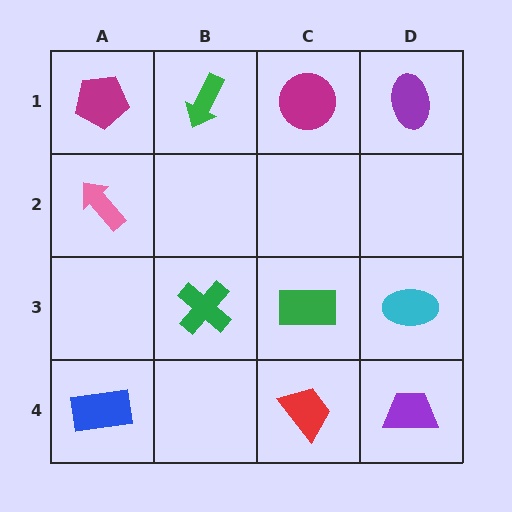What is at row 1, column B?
A green arrow.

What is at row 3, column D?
A cyan ellipse.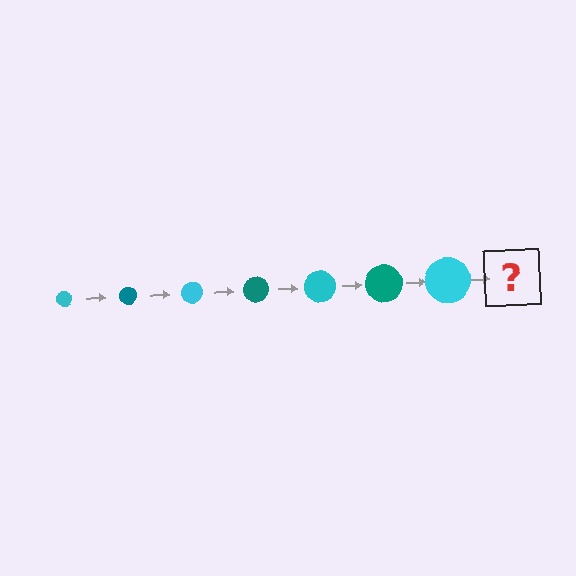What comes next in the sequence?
The next element should be a teal circle, larger than the previous one.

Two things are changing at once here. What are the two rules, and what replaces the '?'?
The two rules are that the circle grows larger each step and the color cycles through cyan and teal. The '?' should be a teal circle, larger than the previous one.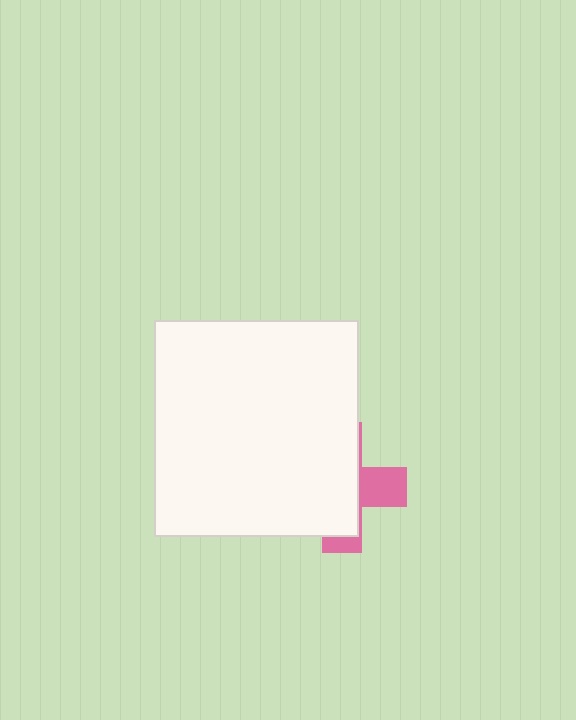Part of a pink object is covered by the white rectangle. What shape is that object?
It is a cross.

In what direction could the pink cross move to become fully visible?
The pink cross could move right. That would shift it out from behind the white rectangle entirely.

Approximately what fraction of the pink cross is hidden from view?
Roughly 70% of the pink cross is hidden behind the white rectangle.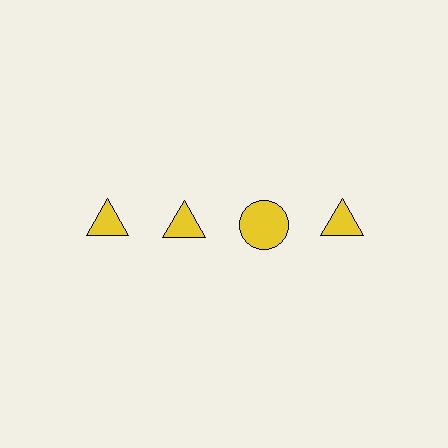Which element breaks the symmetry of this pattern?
The yellow circle in the top row, center column breaks the symmetry. All other shapes are yellow triangles.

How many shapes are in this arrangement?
There are 4 shapes arranged in a grid pattern.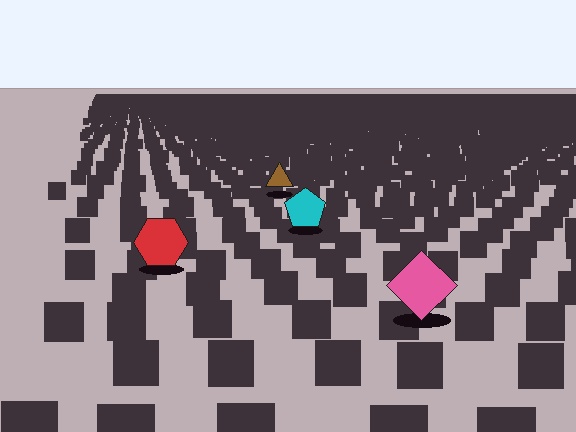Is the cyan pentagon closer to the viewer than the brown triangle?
Yes. The cyan pentagon is closer — you can tell from the texture gradient: the ground texture is coarser near it.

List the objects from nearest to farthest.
From nearest to farthest: the pink diamond, the red hexagon, the cyan pentagon, the brown triangle.